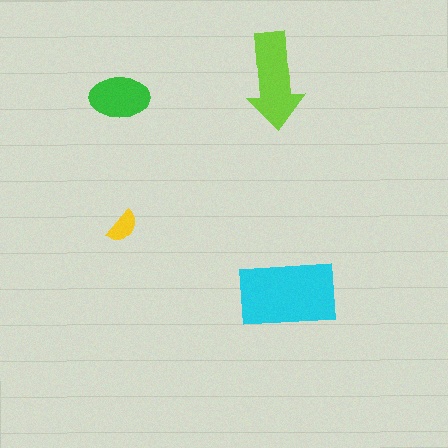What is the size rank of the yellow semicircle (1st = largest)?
4th.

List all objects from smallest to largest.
The yellow semicircle, the green ellipse, the lime arrow, the cyan rectangle.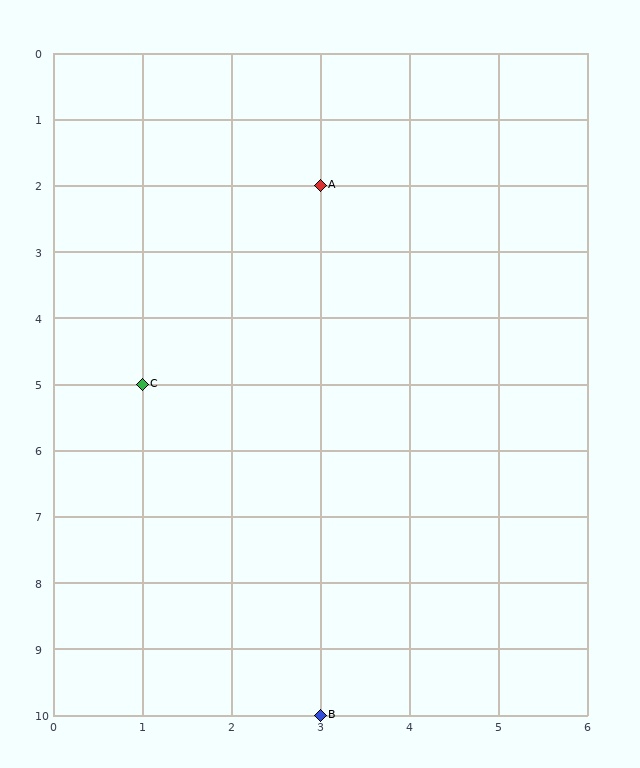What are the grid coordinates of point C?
Point C is at grid coordinates (1, 5).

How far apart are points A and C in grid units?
Points A and C are 2 columns and 3 rows apart (about 3.6 grid units diagonally).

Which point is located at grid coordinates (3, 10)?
Point B is at (3, 10).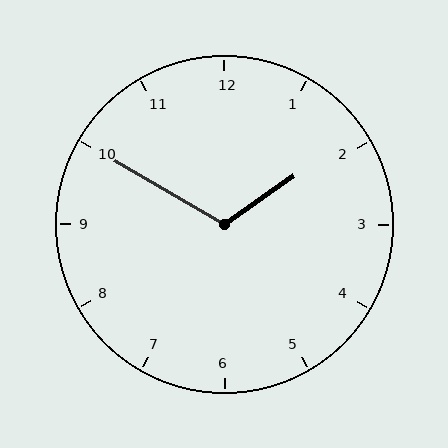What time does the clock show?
1:50.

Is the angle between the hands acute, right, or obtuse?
It is obtuse.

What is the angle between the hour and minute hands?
Approximately 115 degrees.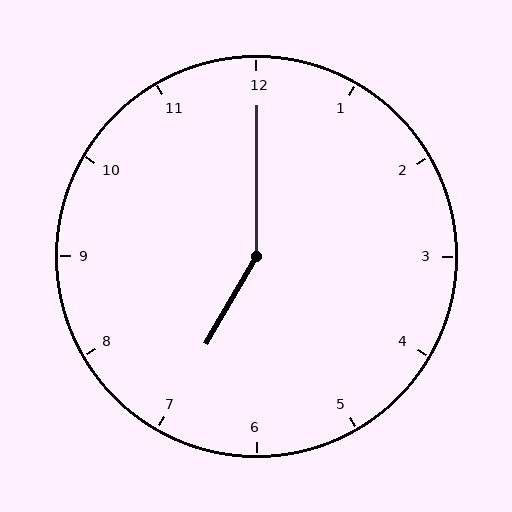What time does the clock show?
7:00.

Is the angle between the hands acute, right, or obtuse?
It is obtuse.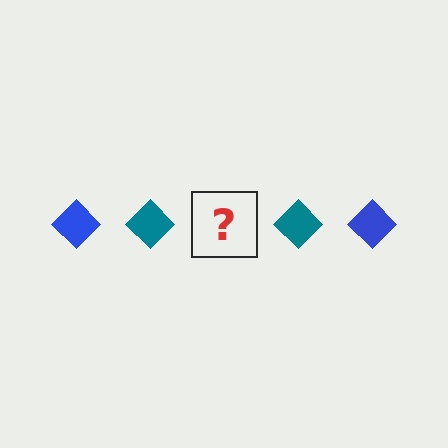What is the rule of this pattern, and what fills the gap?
The rule is that the pattern cycles through blue, teal diamonds. The gap should be filled with a blue diamond.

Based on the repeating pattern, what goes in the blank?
The blank should be a blue diamond.